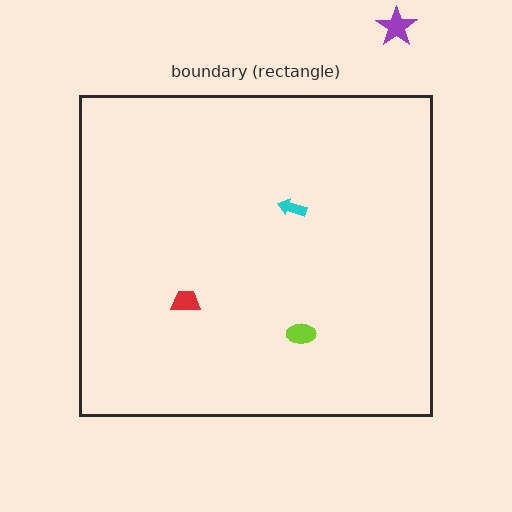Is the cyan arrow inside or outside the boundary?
Inside.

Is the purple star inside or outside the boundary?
Outside.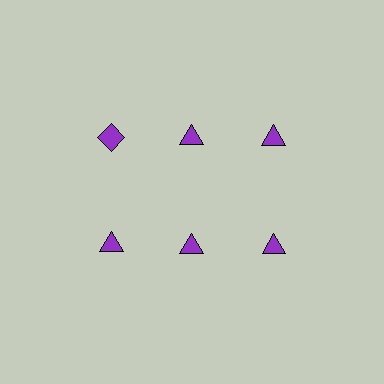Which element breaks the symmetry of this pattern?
The purple diamond in the top row, leftmost column breaks the symmetry. All other shapes are purple triangles.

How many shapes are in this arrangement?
There are 6 shapes arranged in a grid pattern.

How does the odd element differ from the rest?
It has a different shape: diamond instead of triangle.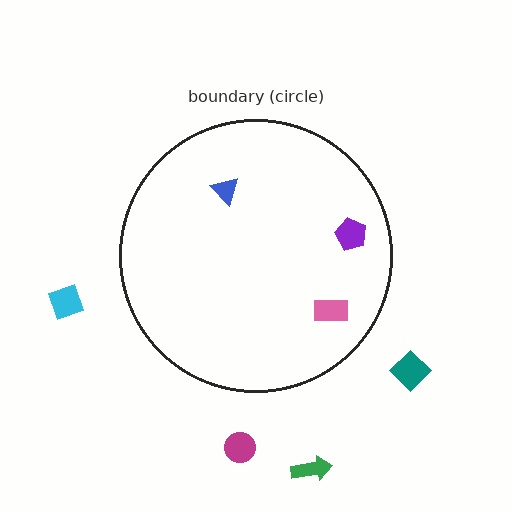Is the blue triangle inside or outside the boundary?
Inside.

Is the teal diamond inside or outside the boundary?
Outside.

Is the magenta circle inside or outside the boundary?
Outside.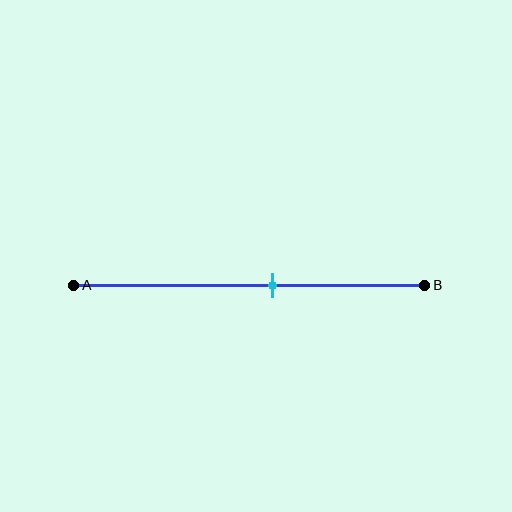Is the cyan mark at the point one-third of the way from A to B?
No, the mark is at about 55% from A, not at the 33% one-third point.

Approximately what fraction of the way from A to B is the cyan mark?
The cyan mark is approximately 55% of the way from A to B.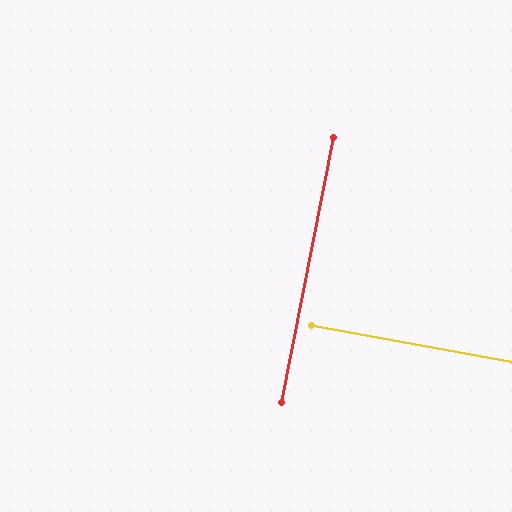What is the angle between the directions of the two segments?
Approximately 89 degrees.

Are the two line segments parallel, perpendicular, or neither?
Perpendicular — they meet at approximately 89°.